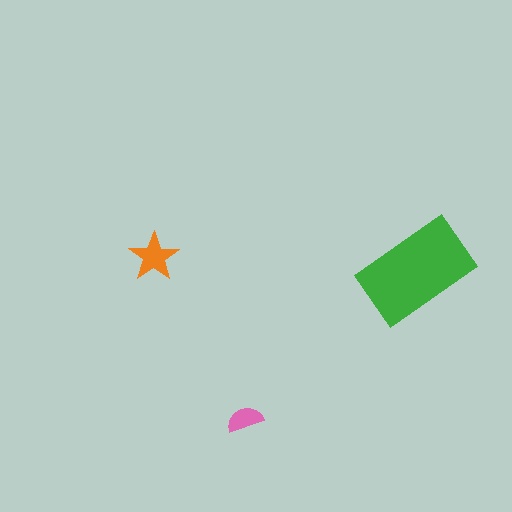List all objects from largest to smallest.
The green rectangle, the orange star, the pink semicircle.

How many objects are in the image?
There are 3 objects in the image.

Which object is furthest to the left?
The orange star is leftmost.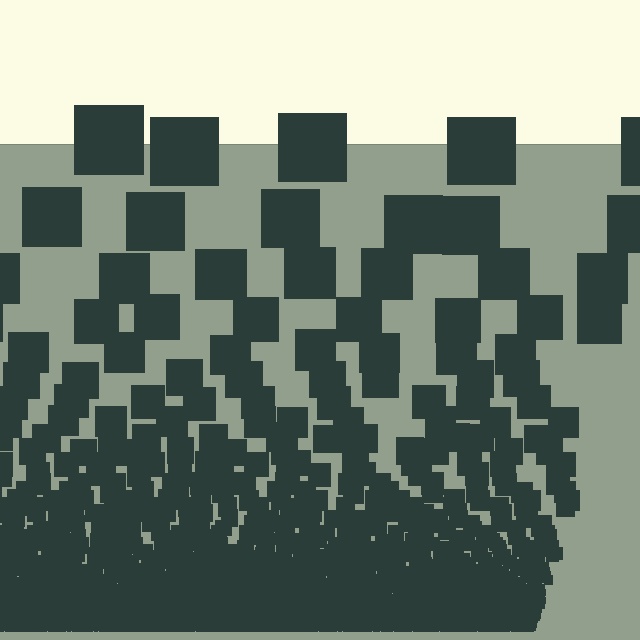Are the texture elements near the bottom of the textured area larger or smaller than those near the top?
Smaller. The gradient is inverted — elements near the bottom are smaller and denser.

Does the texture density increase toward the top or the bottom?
Density increases toward the bottom.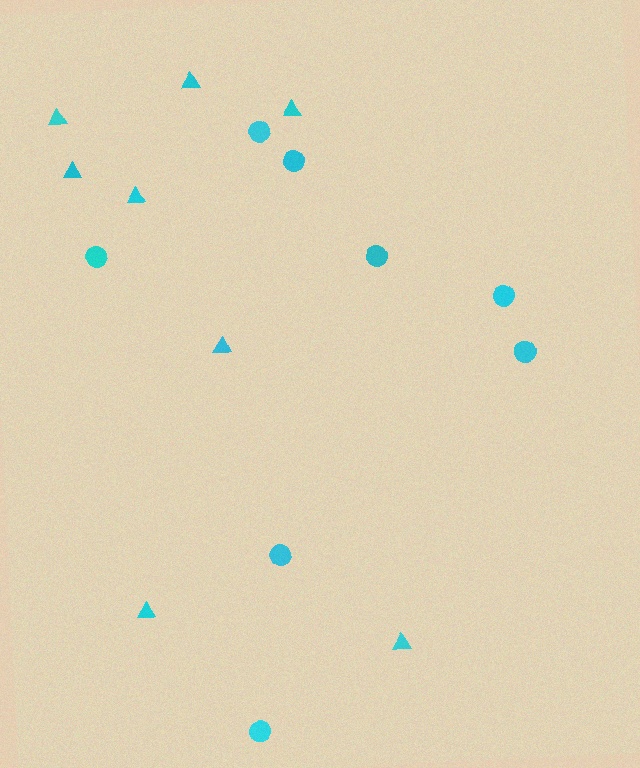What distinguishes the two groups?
There are 2 groups: one group of circles (8) and one group of triangles (8).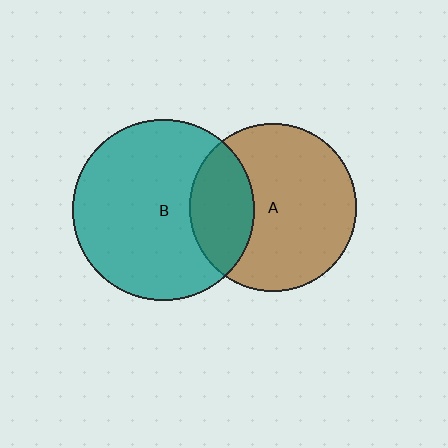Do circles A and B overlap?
Yes.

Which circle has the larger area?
Circle B (teal).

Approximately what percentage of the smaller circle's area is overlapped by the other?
Approximately 30%.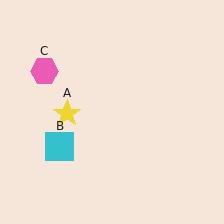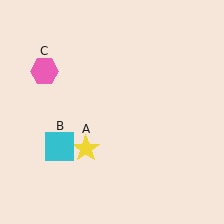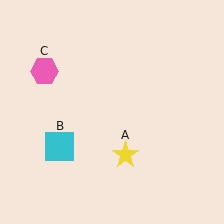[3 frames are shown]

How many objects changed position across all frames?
1 object changed position: yellow star (object A).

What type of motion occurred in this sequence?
The yellow star (object A) rotated counterclockwise around the center of the scene.